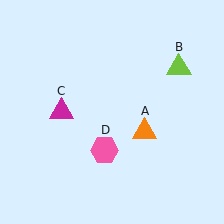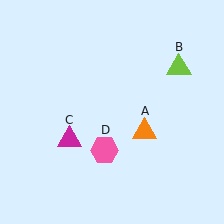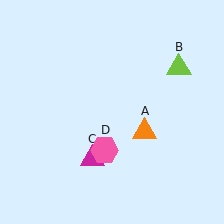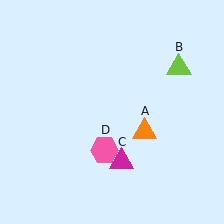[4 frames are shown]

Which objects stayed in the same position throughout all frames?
Orange triangle (object A) and lime triangle (object B) and pink hexagon (object D) remained stationary.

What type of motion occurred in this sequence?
The magenta triangle (object C) rotated counterclockwise around the center of the scene.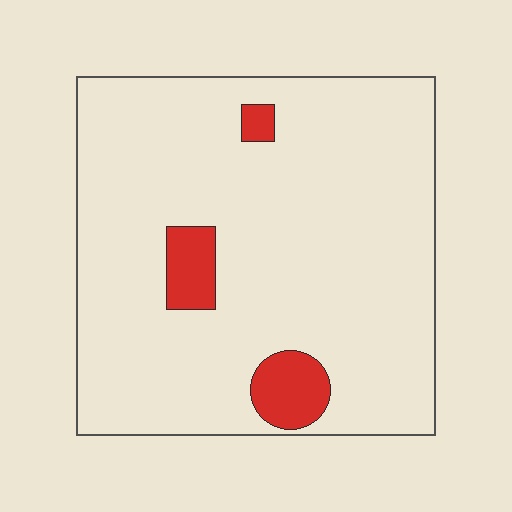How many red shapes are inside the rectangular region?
3.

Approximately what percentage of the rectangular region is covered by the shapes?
Approximately 10%.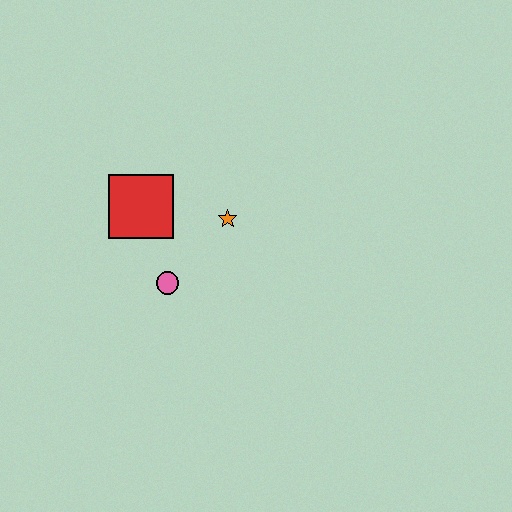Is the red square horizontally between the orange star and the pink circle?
No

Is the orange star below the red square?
Yes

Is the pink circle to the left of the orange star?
Yes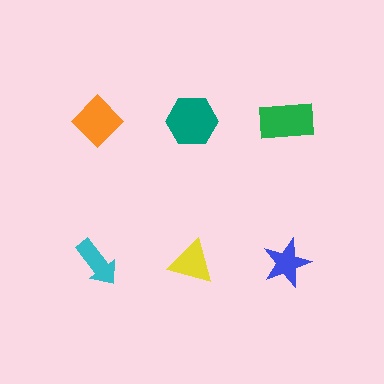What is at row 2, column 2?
A yellow triangle.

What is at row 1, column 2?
A teal hexagon.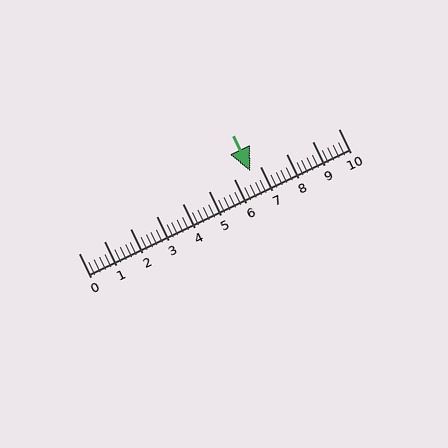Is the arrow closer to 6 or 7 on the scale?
The arrow is closer to 7.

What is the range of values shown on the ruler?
The ruler shows values from 0 to 10.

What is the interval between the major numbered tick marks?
The major tick marks are spaced 1 units apart.